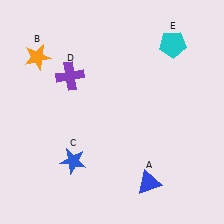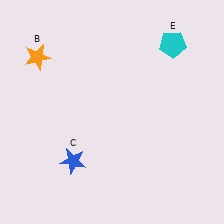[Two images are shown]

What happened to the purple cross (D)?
The purple cross (D) was removed in Image 2. It was in the top-left area of Image 1.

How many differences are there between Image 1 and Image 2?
There are 2 differences between the two images.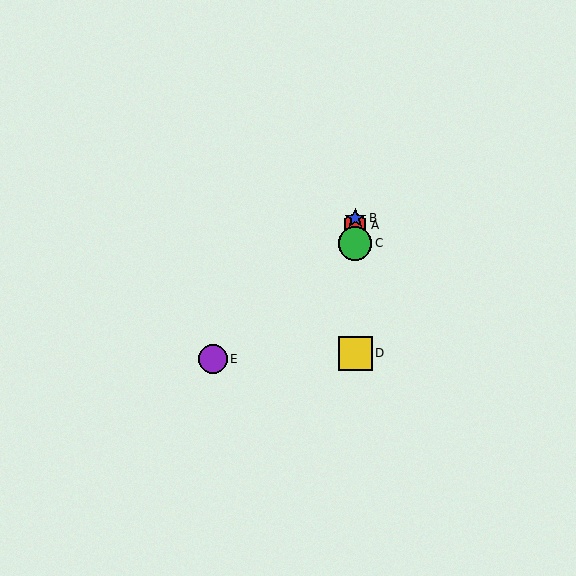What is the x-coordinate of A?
Object A is at x≈355.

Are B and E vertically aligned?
No, B is at x≈355 and E is at x≈213.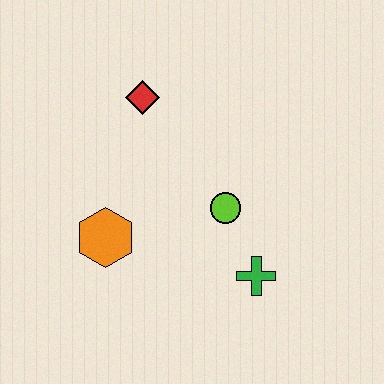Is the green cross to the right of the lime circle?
Yes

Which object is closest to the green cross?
The lime circle is closest to the green cross.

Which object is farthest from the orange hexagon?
The green cross is farthest from the orange hexagon.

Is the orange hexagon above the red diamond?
No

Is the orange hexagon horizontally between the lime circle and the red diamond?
No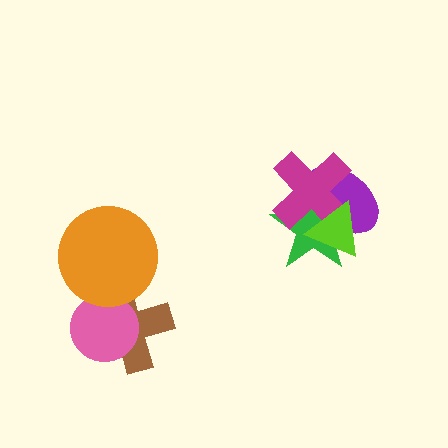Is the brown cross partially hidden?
Yes, it is partially covered by another shape.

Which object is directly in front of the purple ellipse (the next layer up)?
The magenta cross is directly in front of the purple ellipse.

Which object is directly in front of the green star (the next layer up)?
The purple ellipse is directly in front of the green star.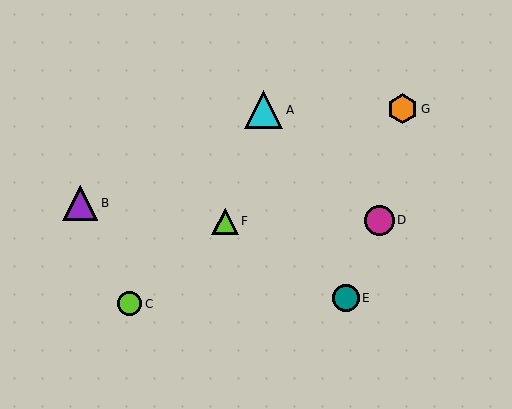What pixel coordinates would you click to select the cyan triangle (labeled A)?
Click at (264, 110) to select the cyan triangle A.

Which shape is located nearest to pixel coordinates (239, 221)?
The lime triangle (labeled F) at (225, 222) is nearest to that location.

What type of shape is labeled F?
Shape F is a lime triangle.